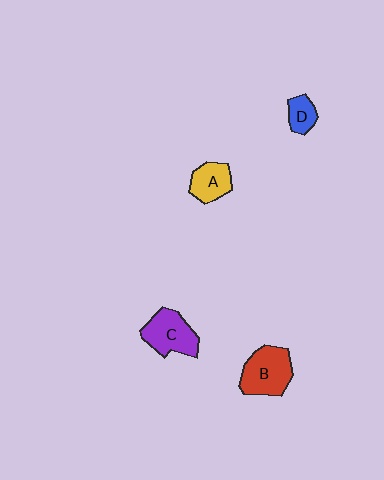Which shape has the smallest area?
Shape D (blue).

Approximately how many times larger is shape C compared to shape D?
Approximately 2.1 times.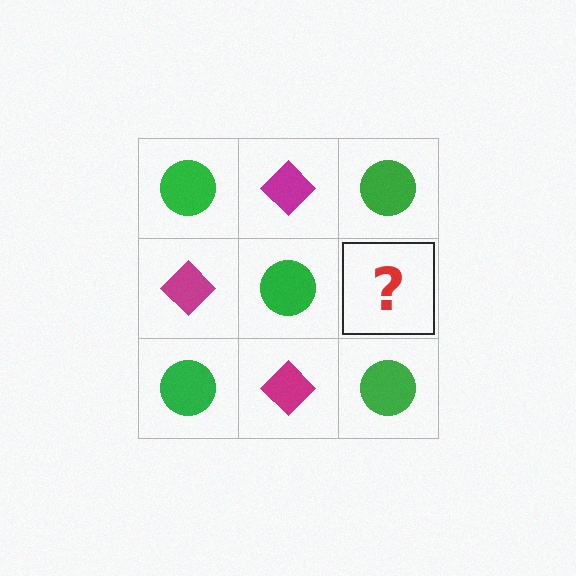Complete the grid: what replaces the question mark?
The question mark should be replaced with a magenta diamond.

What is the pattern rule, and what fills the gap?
The rule is that it alternates green circle and magenta diamond in a checkerboard pattern. The gap should be filled with a magenta diamond.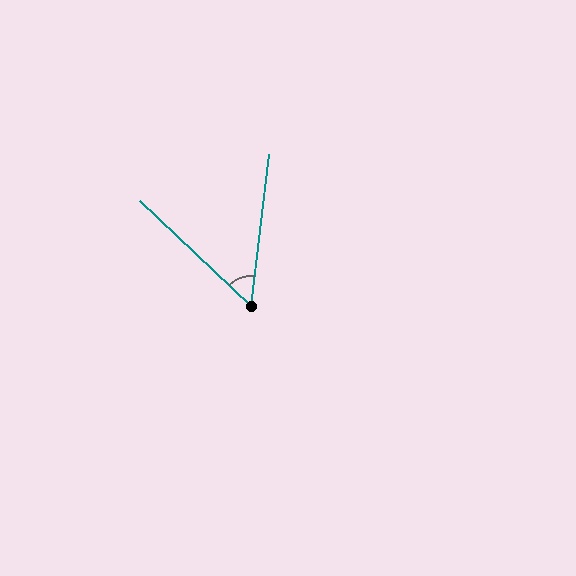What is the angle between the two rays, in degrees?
Approximately 54 degrees.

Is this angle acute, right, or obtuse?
It is acute.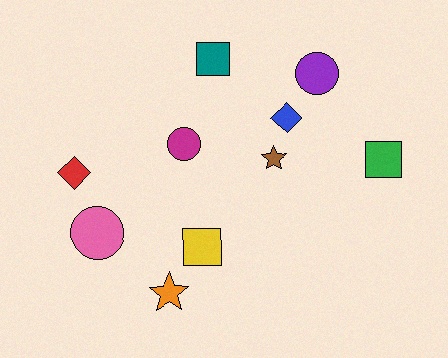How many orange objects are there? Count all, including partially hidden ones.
There is 1 orange object.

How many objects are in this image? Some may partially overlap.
There are 10 objects.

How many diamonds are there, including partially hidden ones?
There are 2 diamonds.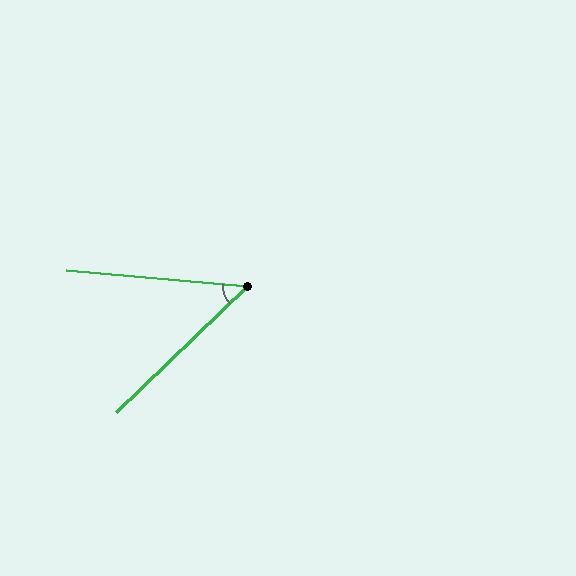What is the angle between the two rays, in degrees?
Approximately 49 degrees.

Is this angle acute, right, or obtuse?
It is acute.